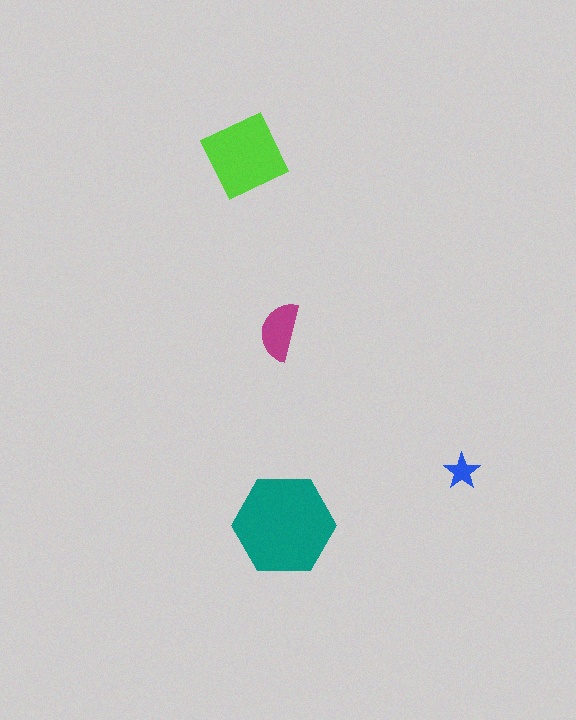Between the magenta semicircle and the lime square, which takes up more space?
The lime square.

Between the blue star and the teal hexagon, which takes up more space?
The teal hexagon.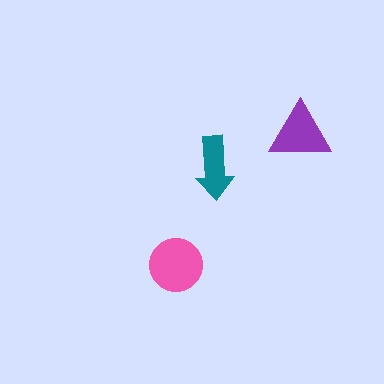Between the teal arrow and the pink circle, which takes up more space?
The pink circle.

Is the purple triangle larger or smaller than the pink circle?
Smaller.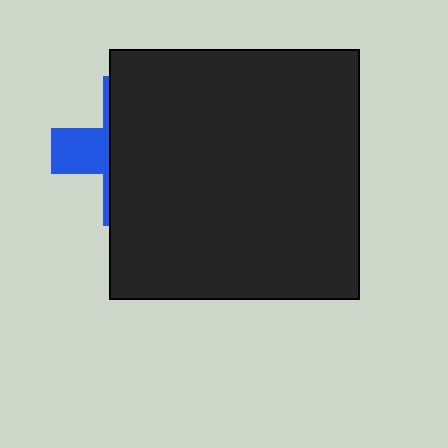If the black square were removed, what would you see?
You would see the complete blue cross.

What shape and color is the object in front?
The object in front is a black square.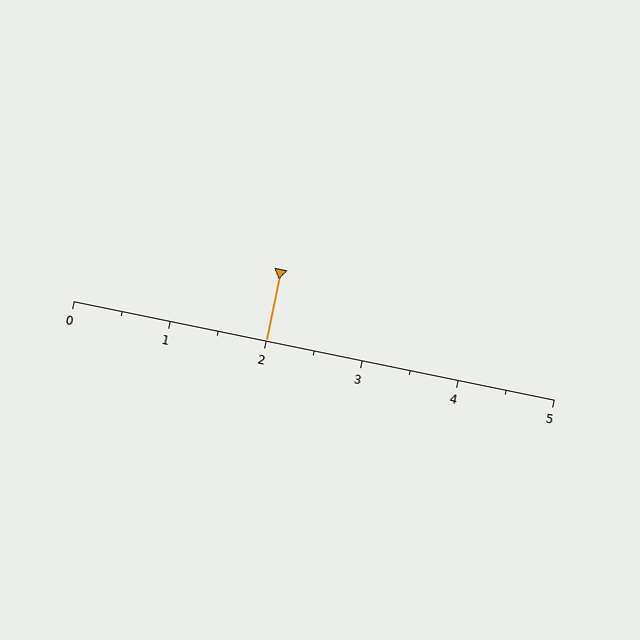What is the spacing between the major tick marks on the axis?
The major ticks are spaced 1 apart.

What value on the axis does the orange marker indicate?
The marker indicates approximately 2.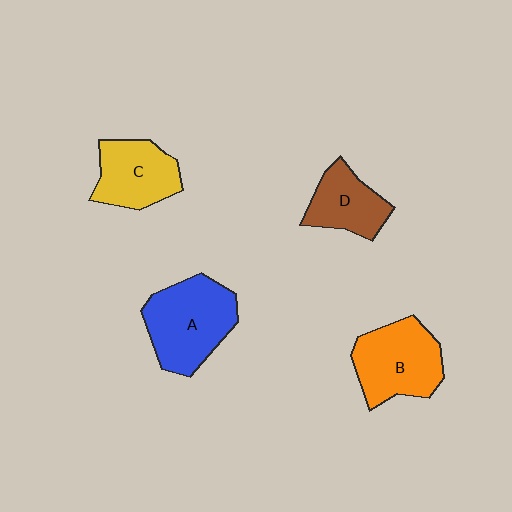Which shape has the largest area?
Shape A (blue).